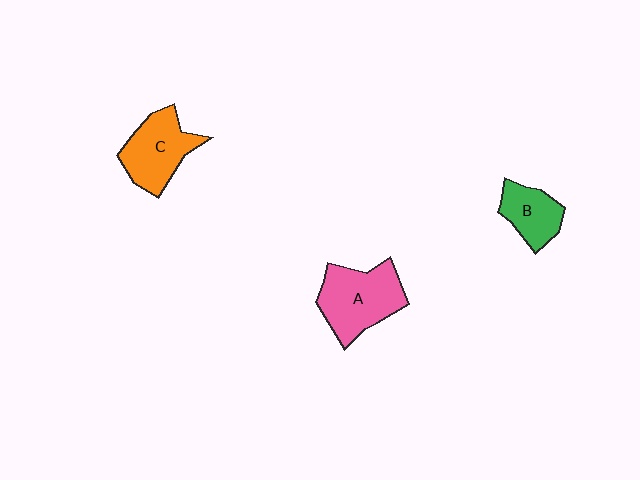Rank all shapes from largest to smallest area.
From largest to smallest: A (pink), C (orange), B (green).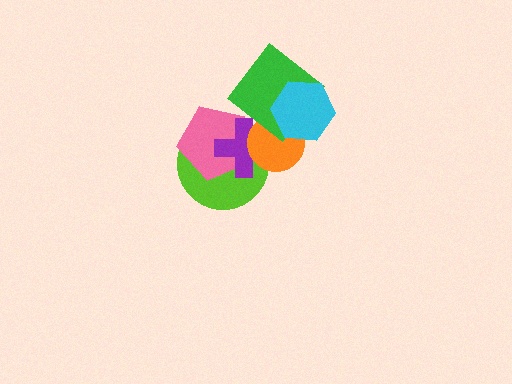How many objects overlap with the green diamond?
4 objects overlap with the green diamond.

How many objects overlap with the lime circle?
3 objects overlap with the lime circle.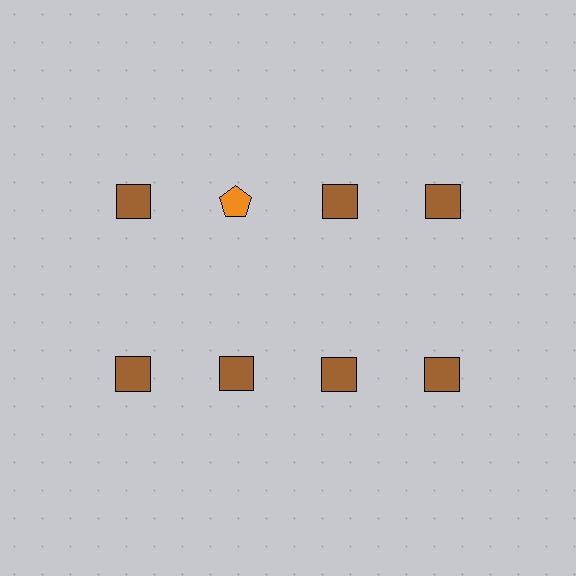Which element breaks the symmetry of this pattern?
The orange pentagon in the top row, second from left column breaks the symmetry. All other shapes are brown squares.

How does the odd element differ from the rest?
It differs in both color (orange instead of brown) and shape (pentagon instead of square).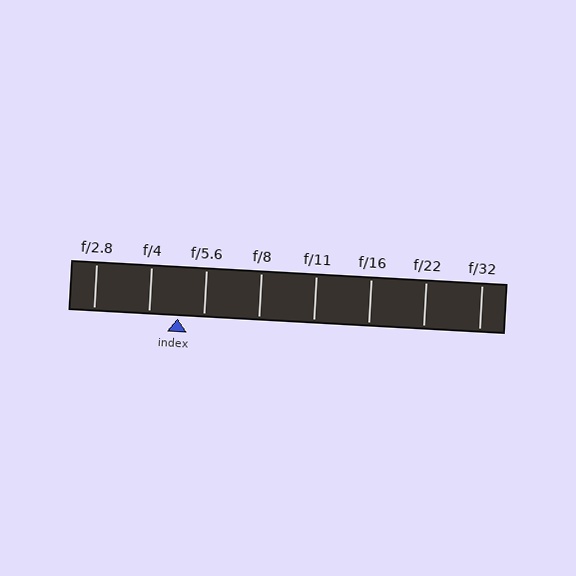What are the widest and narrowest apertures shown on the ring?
The widest aperture shown is f/2.8 and the narrowest is f/32.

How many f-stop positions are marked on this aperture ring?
There are 8 f-stop positions marked.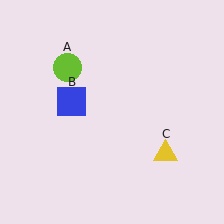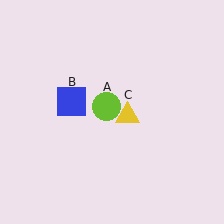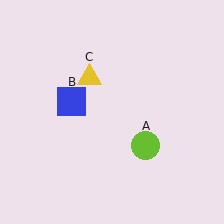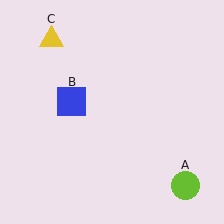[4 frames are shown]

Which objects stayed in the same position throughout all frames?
Blue square (object B) remained stationary.